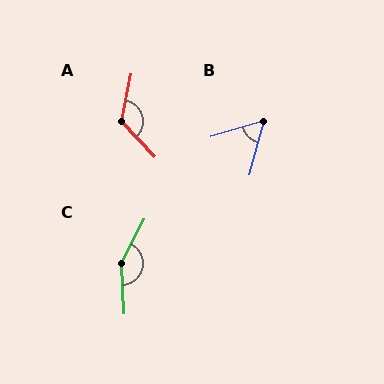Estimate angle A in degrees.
Approximately 126 degrees.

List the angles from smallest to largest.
B (58°), A (126°), C (150°).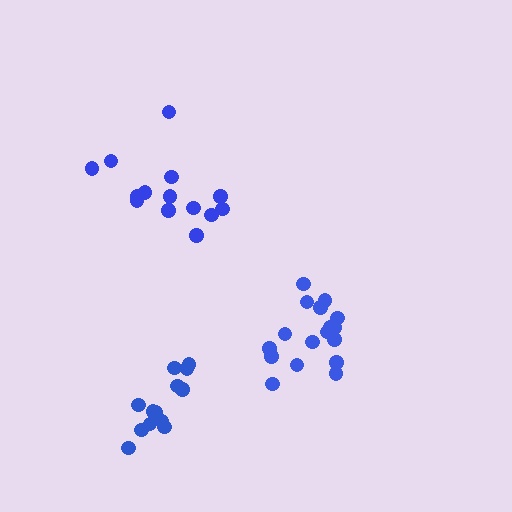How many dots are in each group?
Group 1: 17 dots, Group 2: 14 dots, Group 3: 13 dots (44 total).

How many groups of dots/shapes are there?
There are 3 groups.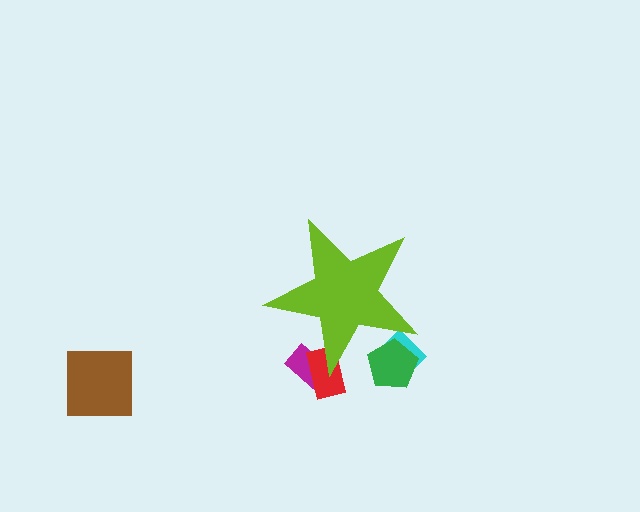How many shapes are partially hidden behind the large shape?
4 shapes are partially hidden.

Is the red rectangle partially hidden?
Yes, the red rectangle is partially hidden behind the lime star.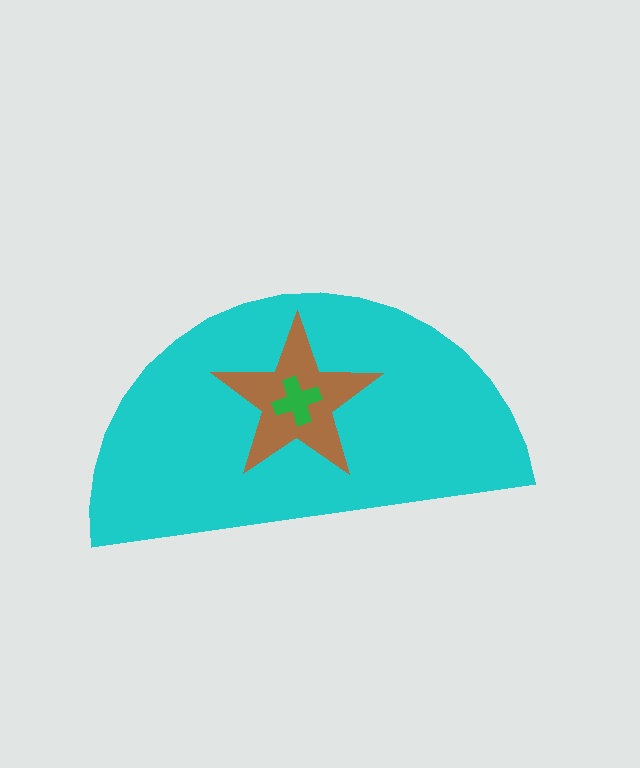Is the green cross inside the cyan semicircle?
Yes.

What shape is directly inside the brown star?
The green cross.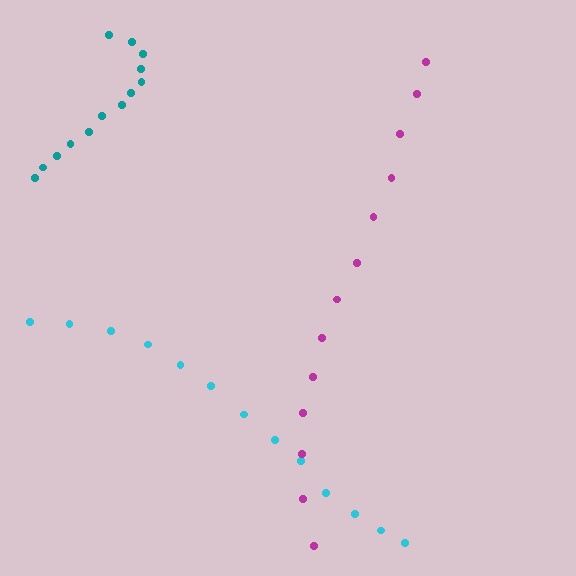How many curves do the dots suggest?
There are 3 distinct paths.